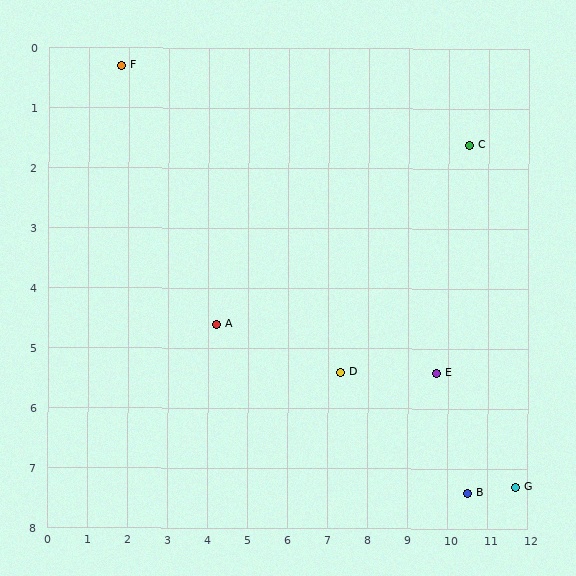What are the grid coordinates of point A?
Point A is at approximately (4.2, 4.6).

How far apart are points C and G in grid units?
Points C and G are about 5.8 grid units apart.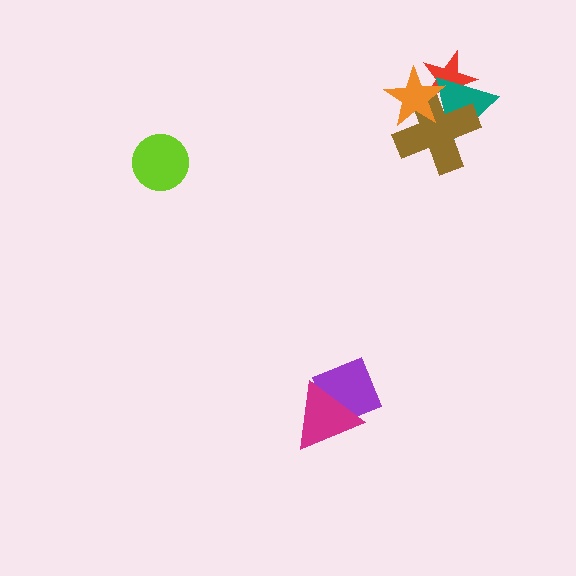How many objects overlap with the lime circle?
0 objects overlap with the lime circle.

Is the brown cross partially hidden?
Yes, it is partially covered by another shape.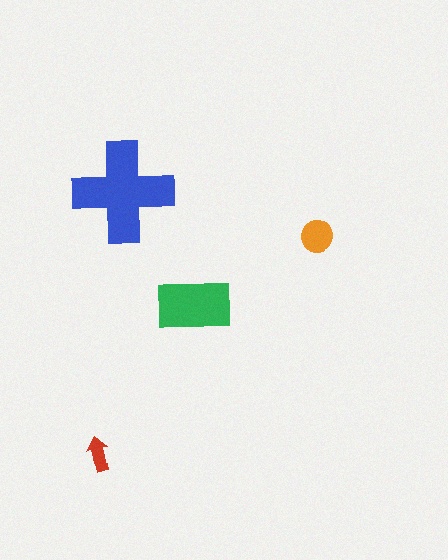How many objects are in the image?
There are 4 objects in the image.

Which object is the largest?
The blue cross.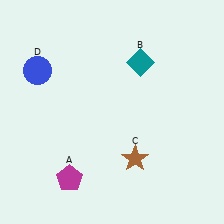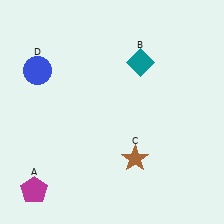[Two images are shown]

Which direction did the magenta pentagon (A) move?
The magenta pentagon (A) moved left.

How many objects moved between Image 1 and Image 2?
1 object moved between the two images.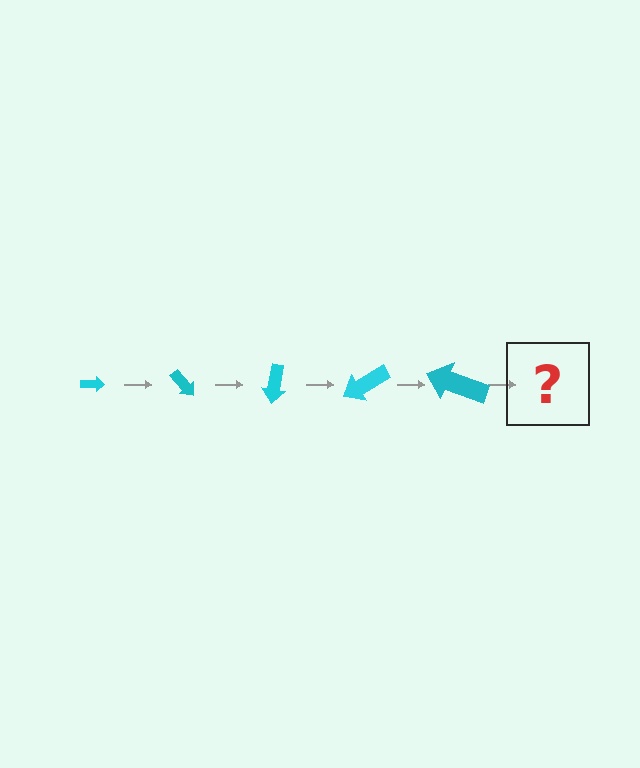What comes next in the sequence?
The next element should be an arrow, larger than the previous one and rotated 250 degrees from the start.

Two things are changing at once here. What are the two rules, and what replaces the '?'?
The two rules are that the arrow grows larger each step and it rotates 50 degrees each step. The '?' should be an arrow, larger than the previous one and rotated 250 degrees from the start.